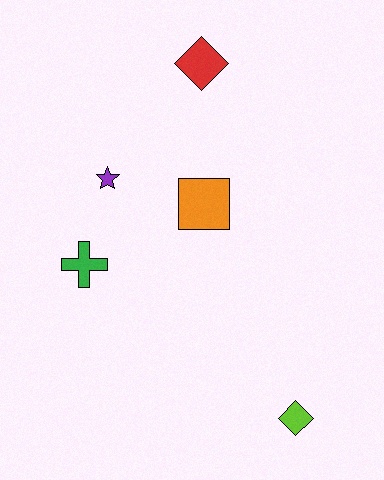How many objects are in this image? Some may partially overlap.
There are 5 objects.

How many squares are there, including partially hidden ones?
There is 1 square.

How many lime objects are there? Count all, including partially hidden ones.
There is 1 lime object.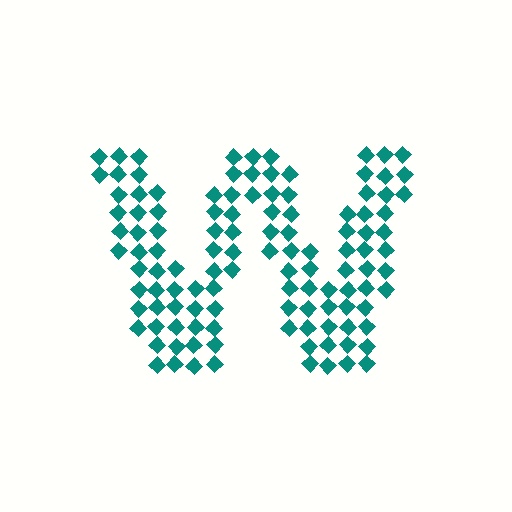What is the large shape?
The large shape is the letter W.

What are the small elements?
The small elements are diamonds.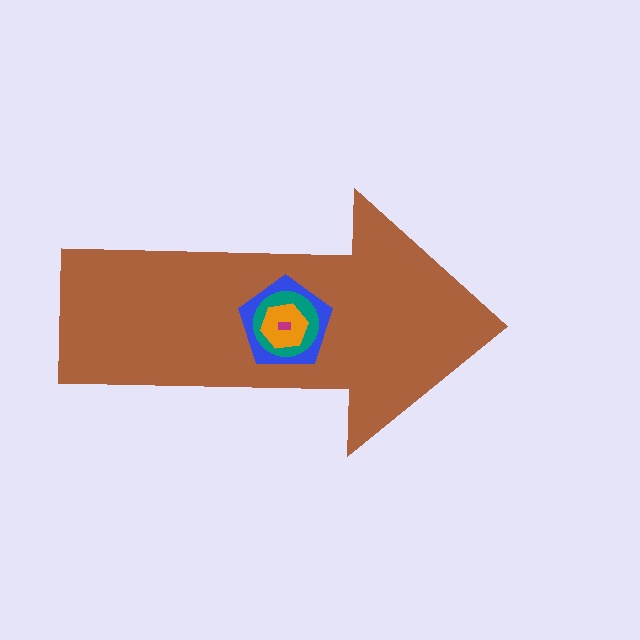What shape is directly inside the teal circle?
The orange hexagon.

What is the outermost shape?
The brown arrow.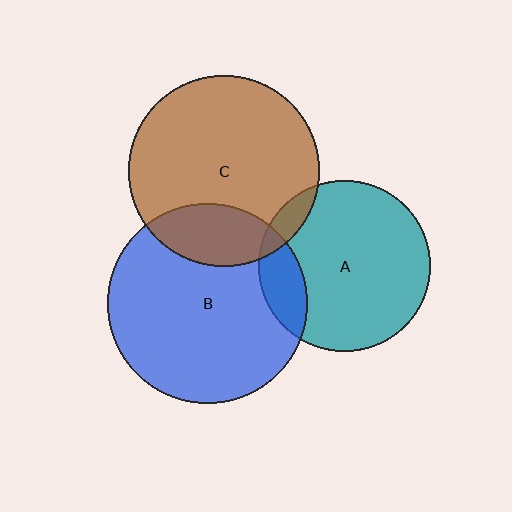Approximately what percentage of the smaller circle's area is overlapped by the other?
Approximately 20%.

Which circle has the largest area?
Circle B (blue).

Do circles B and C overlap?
Yes.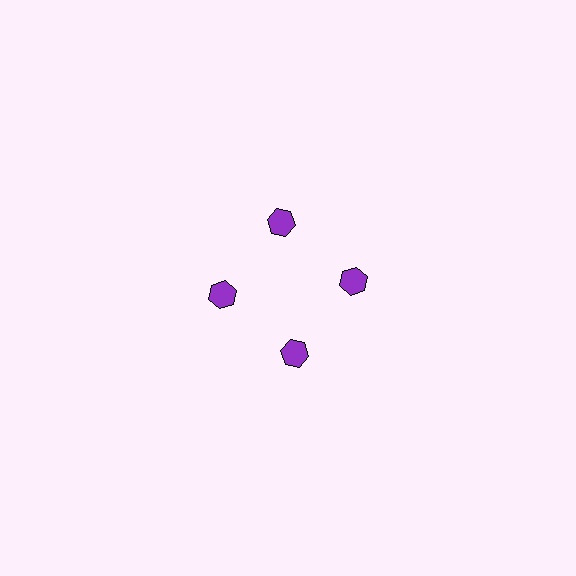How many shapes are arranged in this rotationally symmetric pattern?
There are 4 shapes, arranged in 4 groups of 1.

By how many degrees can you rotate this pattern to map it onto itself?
The pattern maps onto itself every 90 degrees of rotation.